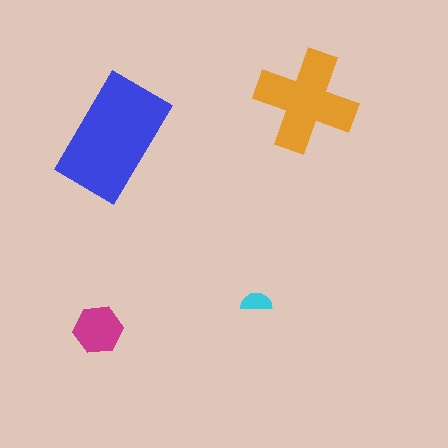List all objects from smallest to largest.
The cyan semicircle, the magenta hexagon, the orange cross, the blue rectangle.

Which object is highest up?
The orange cross is topmost.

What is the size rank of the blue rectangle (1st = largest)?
1st.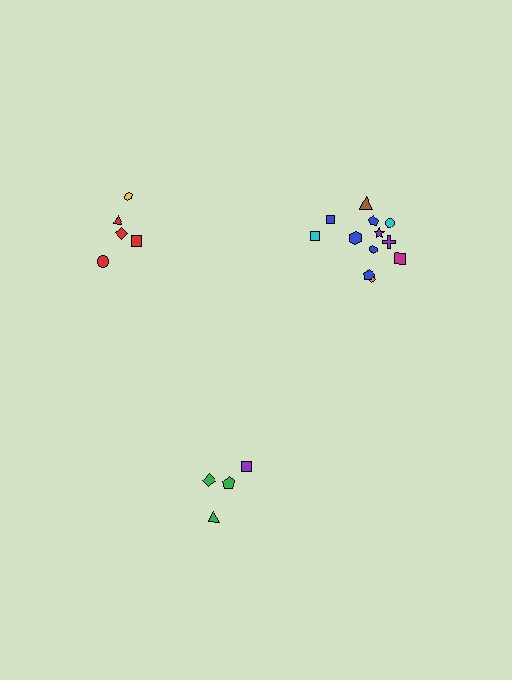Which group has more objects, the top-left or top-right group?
The top-right group.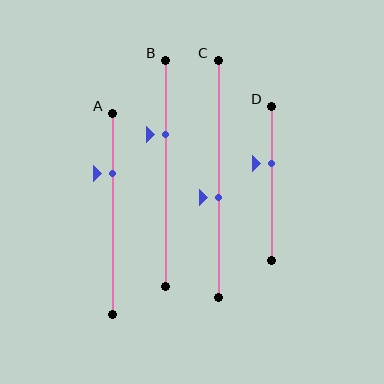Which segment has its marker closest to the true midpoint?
Segment C has its marker closest to the true midpoint.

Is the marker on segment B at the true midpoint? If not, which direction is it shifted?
No, the marker on segment B is shifted upward by about 17% of the segment length.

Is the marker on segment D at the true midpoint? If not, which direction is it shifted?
No, the marker on segment D is shifted upward by about 13% of the segment length.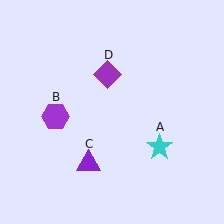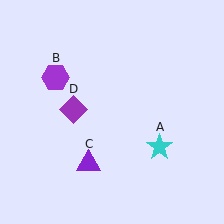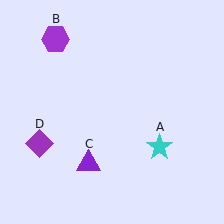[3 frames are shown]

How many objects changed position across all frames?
2 objects changed position: purple hexagon (object B), purple diamond (object D).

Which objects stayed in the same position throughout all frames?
Cyan star (object A) and purple triangle (object C) remained stationary.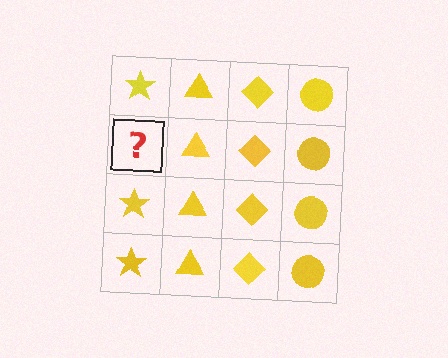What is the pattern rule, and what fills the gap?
The rule is that each column has a consistent shape. The gap should be filled with a yellow star.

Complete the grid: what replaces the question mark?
The question mark should be replaced with a yellow star.